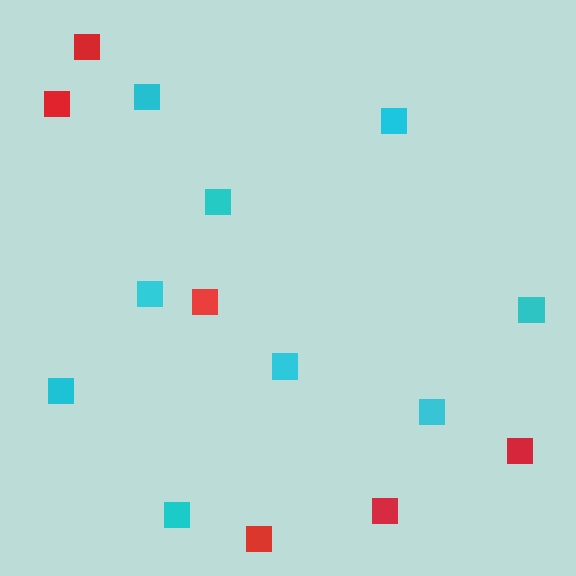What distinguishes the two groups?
There are 2 groups: one group of red squares (6) and one group of cyan squares (9).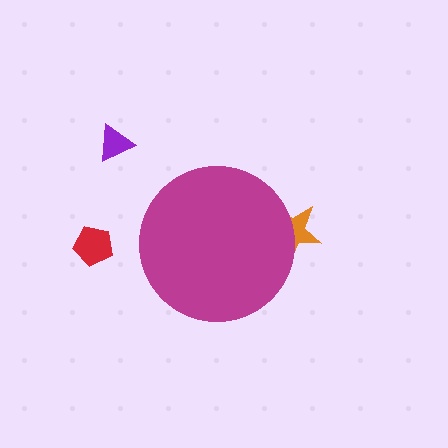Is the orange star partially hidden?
Yes, the orange star is partially hidden behind the magenta circle.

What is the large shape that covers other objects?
A magenta circle.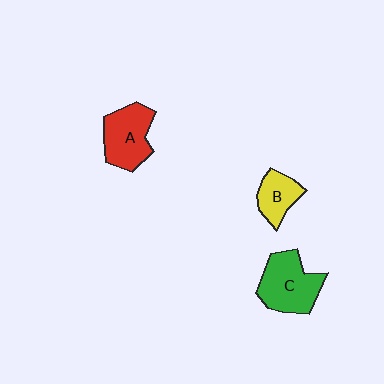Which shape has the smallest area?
Shape B (yellow).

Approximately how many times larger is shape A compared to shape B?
Approximately 1.6 times.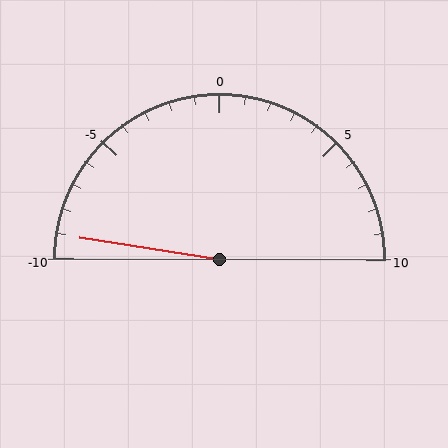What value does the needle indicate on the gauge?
The needle indicates approximately -9.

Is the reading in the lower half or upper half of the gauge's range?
The reading is in the lower half of the range (-10 to 10).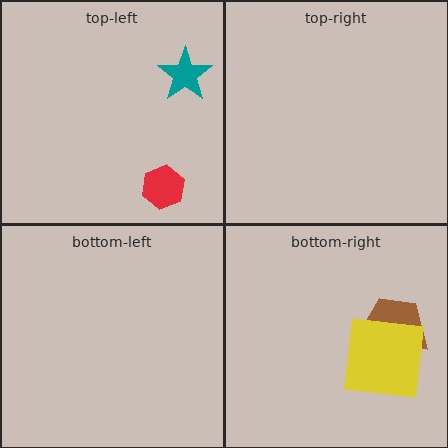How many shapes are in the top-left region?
2.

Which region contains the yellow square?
The bottom-right region.